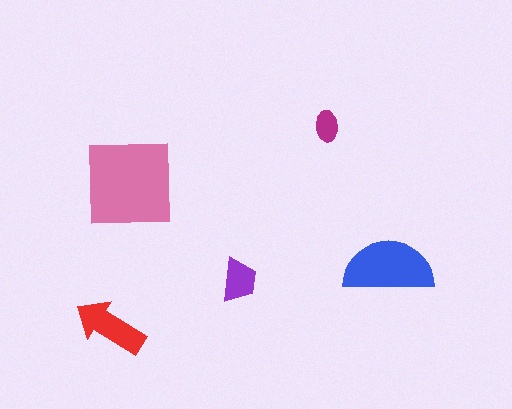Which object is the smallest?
The magenta ellipse.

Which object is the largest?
The pink square.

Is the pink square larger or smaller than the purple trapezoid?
Larger.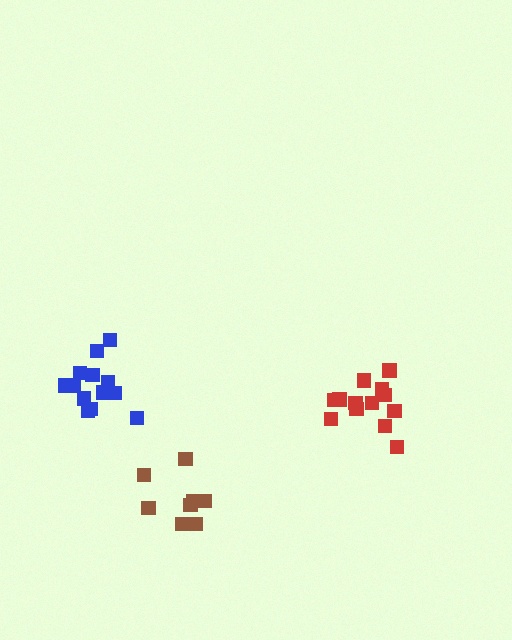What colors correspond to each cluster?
The clusters are colored: red, brown, blue.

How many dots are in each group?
Group 1: 13 dots, Group 2: 8 dots, Group 3: 13 dots (34 total).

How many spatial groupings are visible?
There are 3 spatial groupings.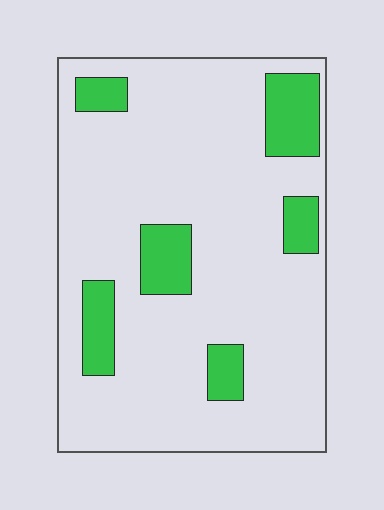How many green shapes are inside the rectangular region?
6.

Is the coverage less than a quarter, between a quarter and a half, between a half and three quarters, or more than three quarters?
Less than a quarter.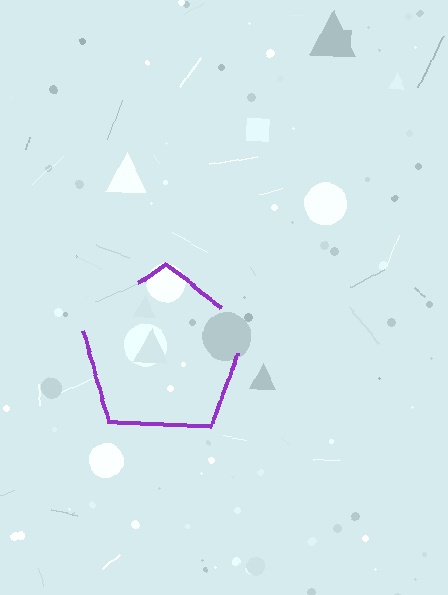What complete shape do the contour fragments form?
The contour fragments form a pentagon.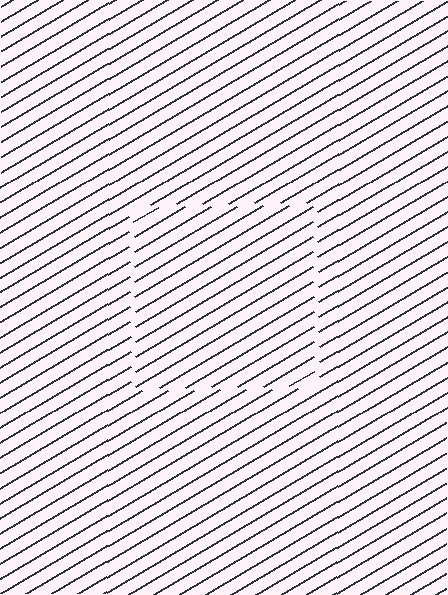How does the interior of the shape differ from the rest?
The interior of the shape contains the same grating, shifted by half a period — the contour is defined by the phase discontinuity where line-ends from the inner and outer gratings abut.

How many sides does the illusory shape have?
4 sides — the line-ends trace a square.